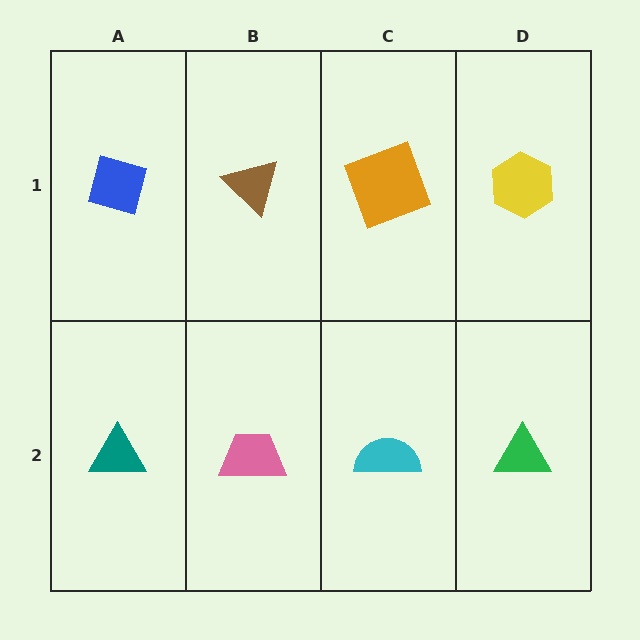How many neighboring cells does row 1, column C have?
3.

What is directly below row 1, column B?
A pink trapezoid.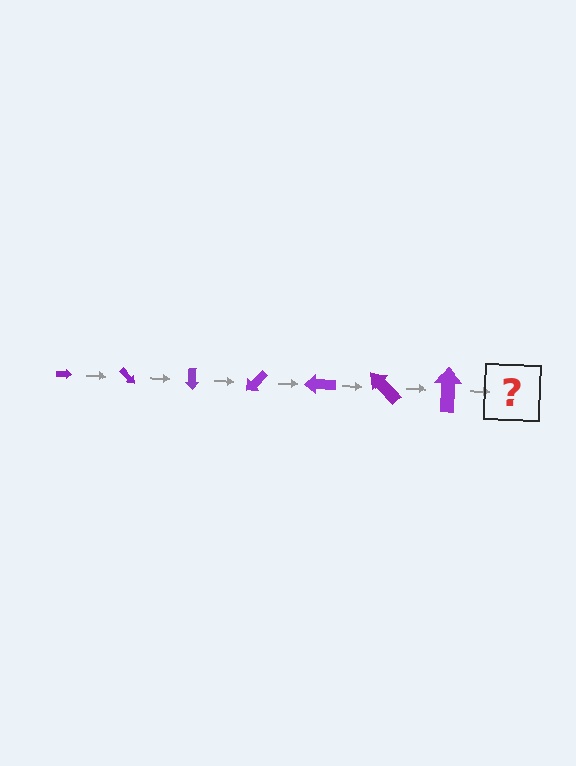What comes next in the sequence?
The next element should be an arrow, larger than the previous one and rotated 315 degrees from the start.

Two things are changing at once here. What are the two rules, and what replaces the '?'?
The two rules are that the arrow grows larger each step and it rotates 45 degrees each step. The '?' should be an arrow, larger than the previous one and rotated 315 degrees from the start.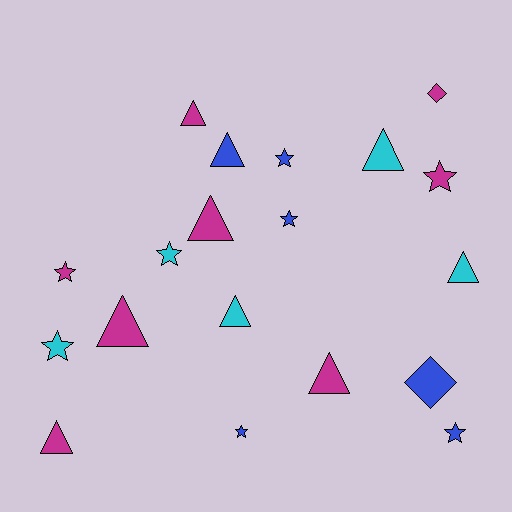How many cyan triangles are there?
There are 3 cyan triangles.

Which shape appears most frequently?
Triangle, with 9 objects.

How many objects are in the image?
There are 19 objects.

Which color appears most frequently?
Magenta, with 8 objects.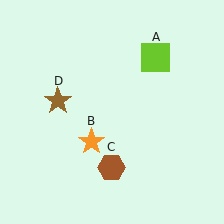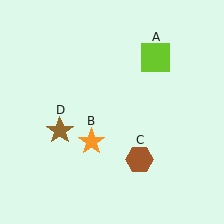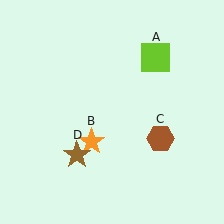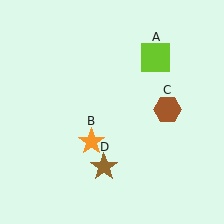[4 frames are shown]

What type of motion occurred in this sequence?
The brown hexagon (object C), brown star (object D) rotated counterclockwise around the center of the scene.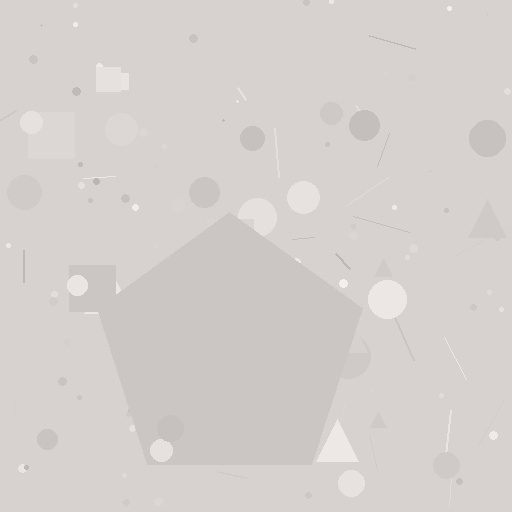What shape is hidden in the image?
A pentagon is hidden in the image.